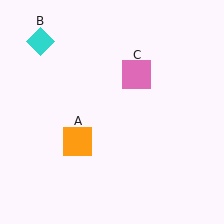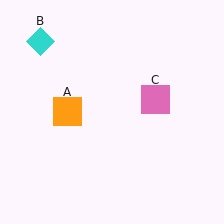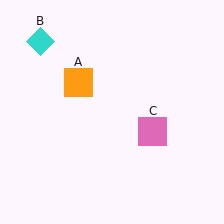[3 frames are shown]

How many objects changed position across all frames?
2 objects changed position: orange square (object A), pink square (object C).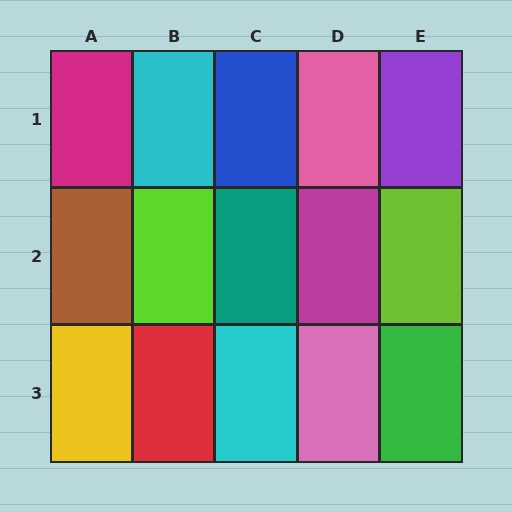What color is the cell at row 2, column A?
Brown.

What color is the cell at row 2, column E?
Lime.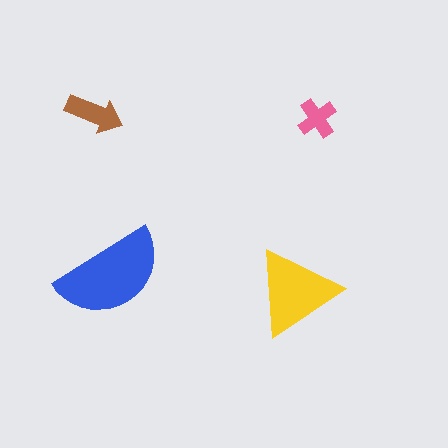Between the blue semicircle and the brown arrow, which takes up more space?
The blue semicircle.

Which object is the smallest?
The pink cross.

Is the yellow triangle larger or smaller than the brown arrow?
Larger.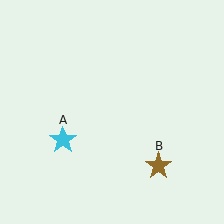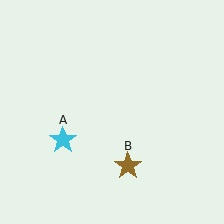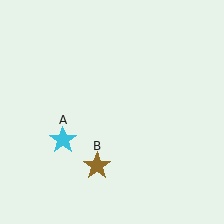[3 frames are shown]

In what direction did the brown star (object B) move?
The brown star (object B) moved left.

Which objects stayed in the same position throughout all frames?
Cyan star (object A) remained stationary.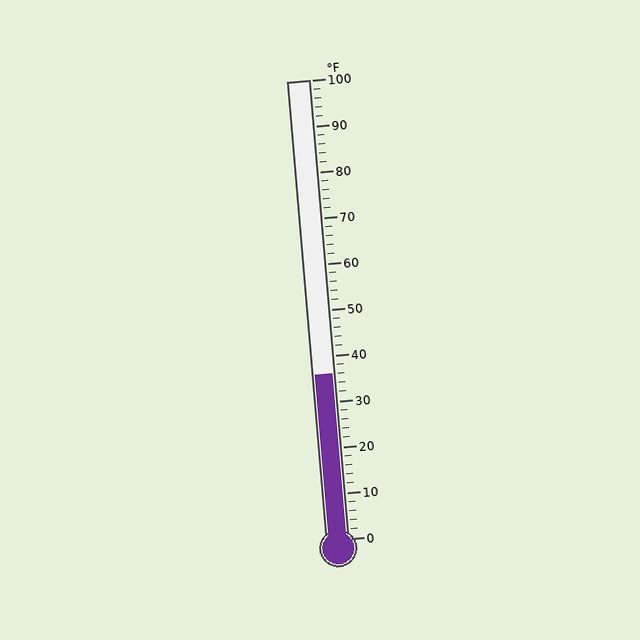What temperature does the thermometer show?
The thermometer shows approximately 36°F.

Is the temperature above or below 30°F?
The temperature is above 30°F.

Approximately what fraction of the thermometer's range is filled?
The thermometer is filled to approximately 35% of its range.